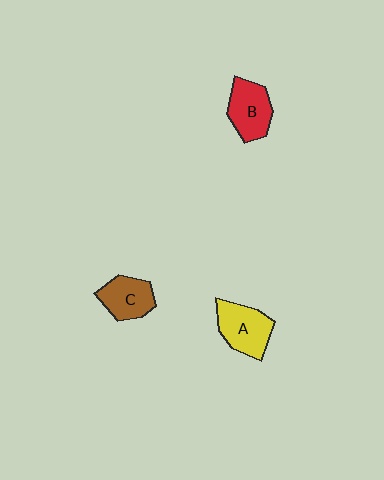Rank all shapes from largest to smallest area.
From largest to smallest: A (yellow), B (red), C (brown).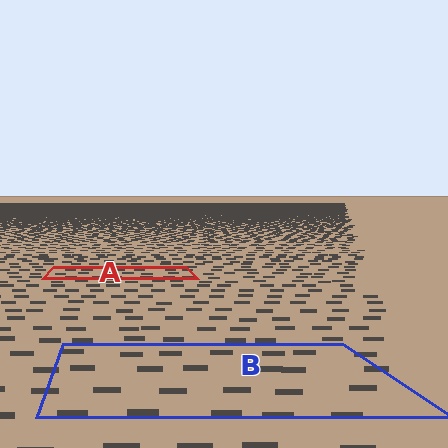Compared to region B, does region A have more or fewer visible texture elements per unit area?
Region A has more texture elements per unit area — they are packed more densely because it is farther away.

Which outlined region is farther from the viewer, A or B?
Region A is farther from the viewer — the texture elements inside it appear smaller and more densely packed.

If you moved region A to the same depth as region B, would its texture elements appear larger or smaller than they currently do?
They would appear larger. At a closer depth, the same texture elements are projected at a bigger on-screen size.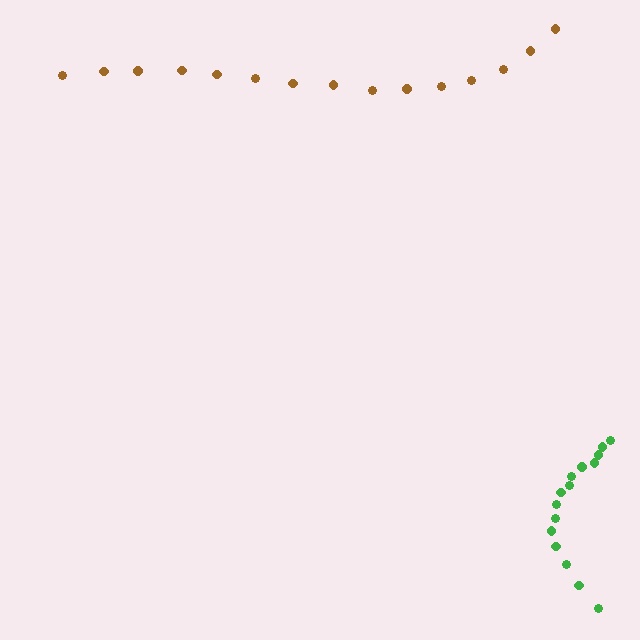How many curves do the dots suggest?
There are 2 distinct paths.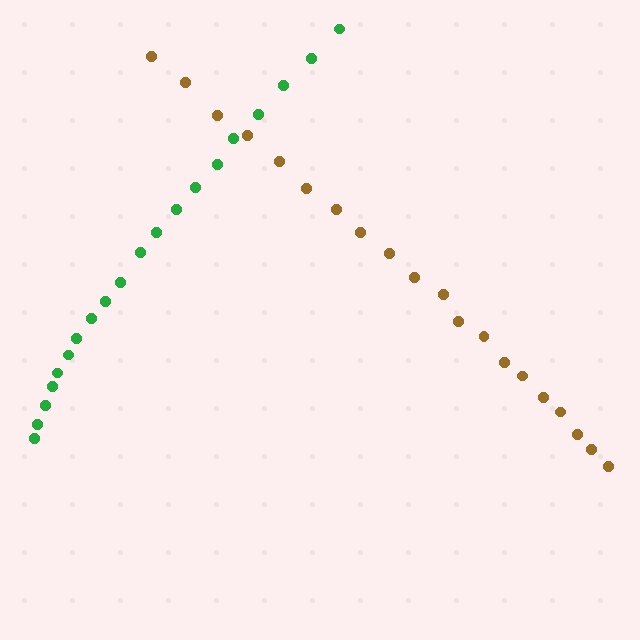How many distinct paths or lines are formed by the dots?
There are 2 distinct paths.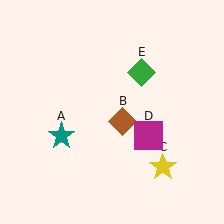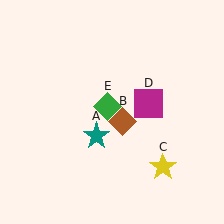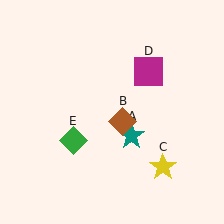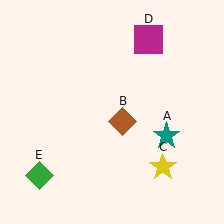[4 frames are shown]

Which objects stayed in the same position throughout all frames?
Brown diamond (object B) and yellow star (object C) remained stationary.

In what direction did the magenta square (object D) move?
The magenta square (object D) moved up.